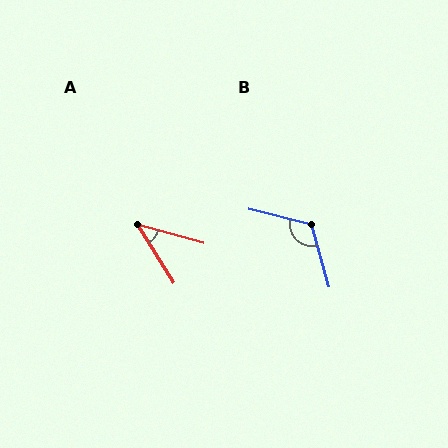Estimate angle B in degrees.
Approximately 119 degrees.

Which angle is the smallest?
A, at approximately 42 degrees.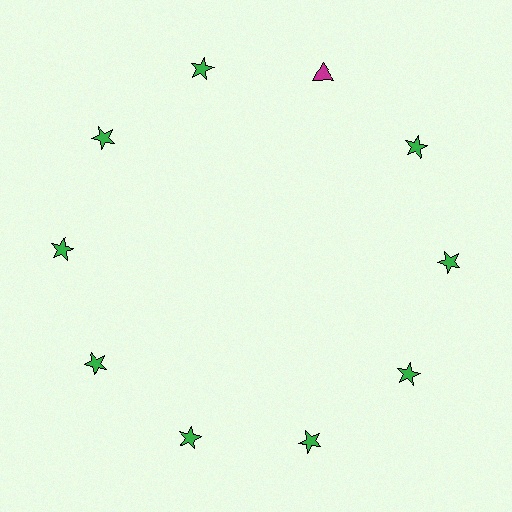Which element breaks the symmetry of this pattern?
The magenta triangle at roughly the 1 o'clock position breaks the symmetry. All other shapes are green stars.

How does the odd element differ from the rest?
It differs in both color (magenta instead of green) and shape (triangle instead of star).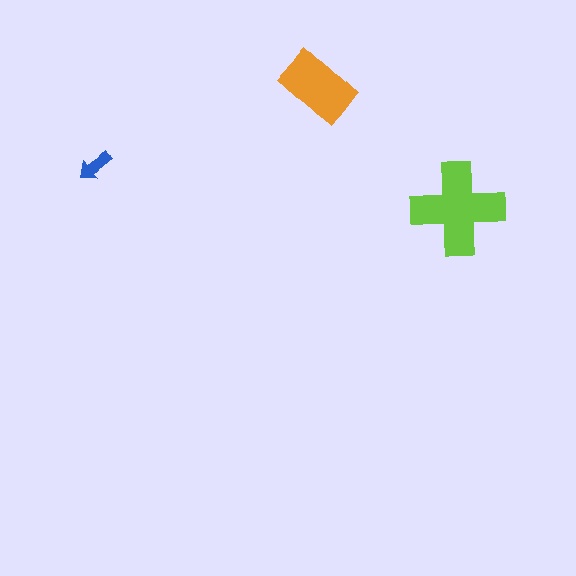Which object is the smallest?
The blue arrow.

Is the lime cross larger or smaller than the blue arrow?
Larger.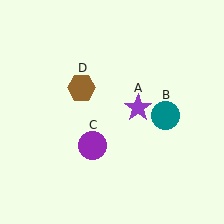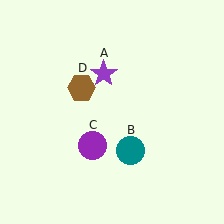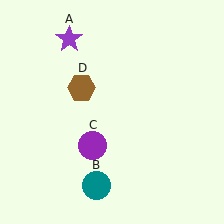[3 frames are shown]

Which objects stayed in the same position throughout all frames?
Purple circle (object C) and brown hexagon (object D) remained stationary.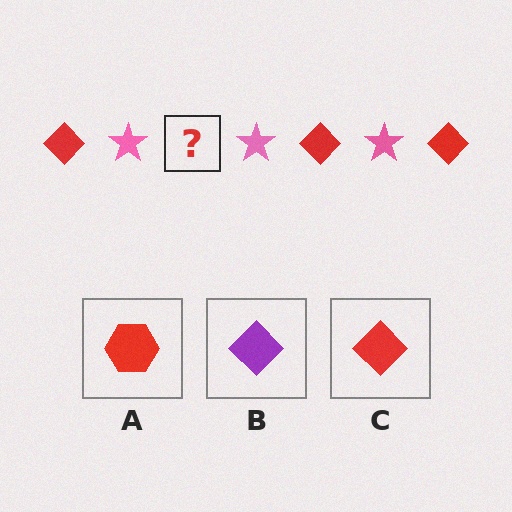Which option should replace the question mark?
Option C.